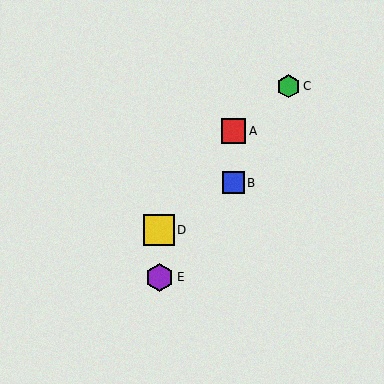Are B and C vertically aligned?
No, B is at x≈234 and C is at x≈289.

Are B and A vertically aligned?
Yes, both are at x≈234.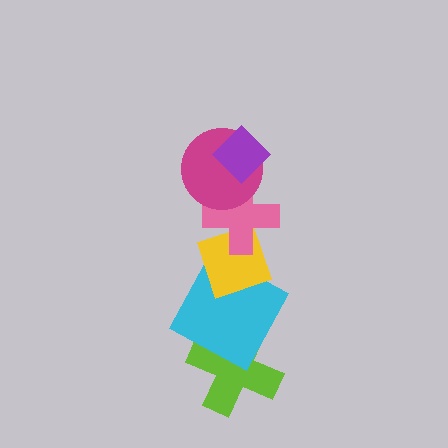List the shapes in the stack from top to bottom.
From top to bottom: the purple diamond, the magenta circle, the pink cross, the yellow diamond, the cyan square, the lime cross.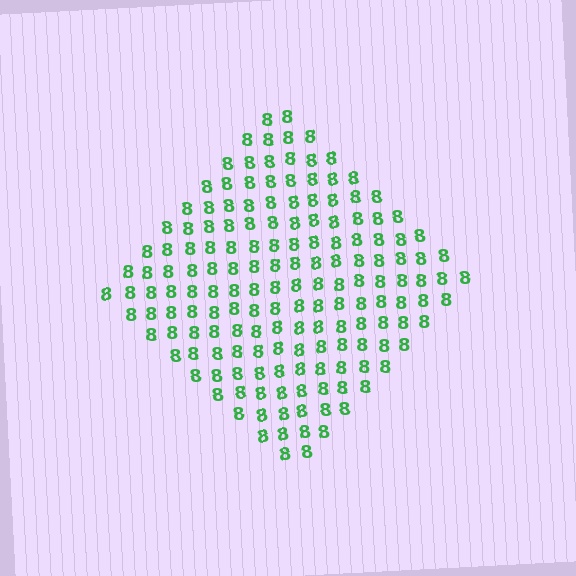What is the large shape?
The large shape is a diamond.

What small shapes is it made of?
It is made of small digit 8's.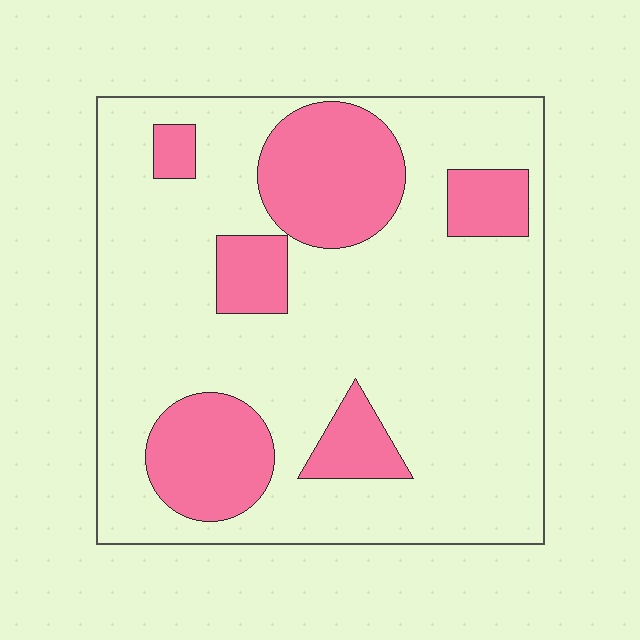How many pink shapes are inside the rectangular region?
6.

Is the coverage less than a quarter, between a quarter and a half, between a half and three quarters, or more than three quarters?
Less than a quarter.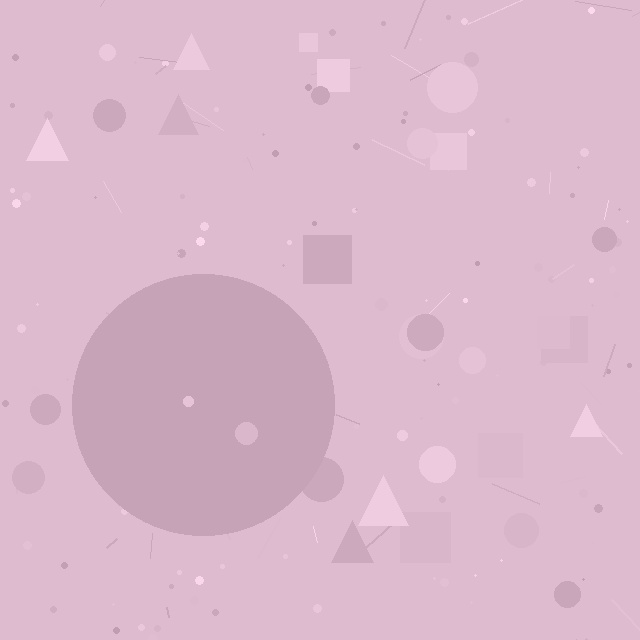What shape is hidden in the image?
A circle is hidden in the image.